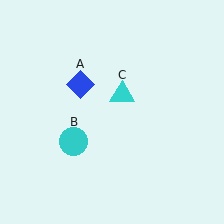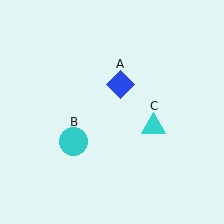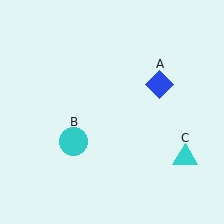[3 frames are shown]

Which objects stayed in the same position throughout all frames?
Cyan circle (object B) remained stationary.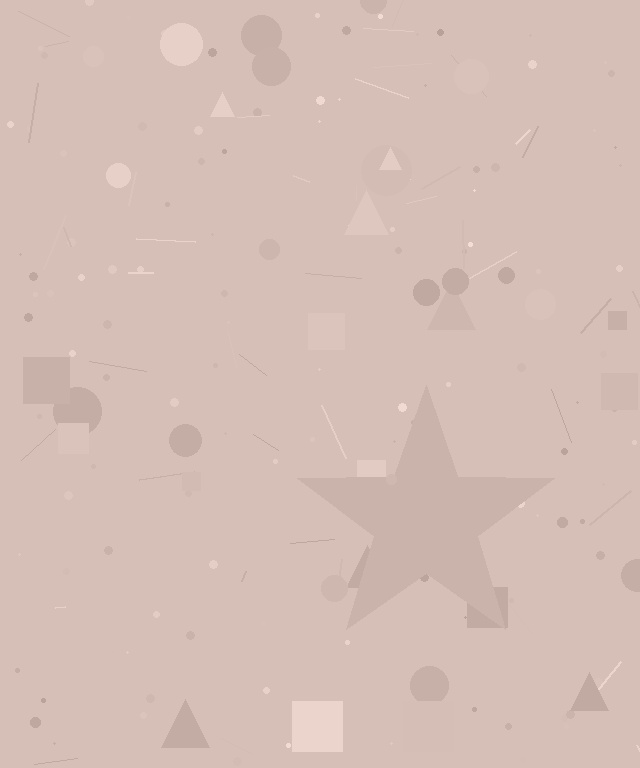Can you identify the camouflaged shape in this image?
The camouflaged shape is a star.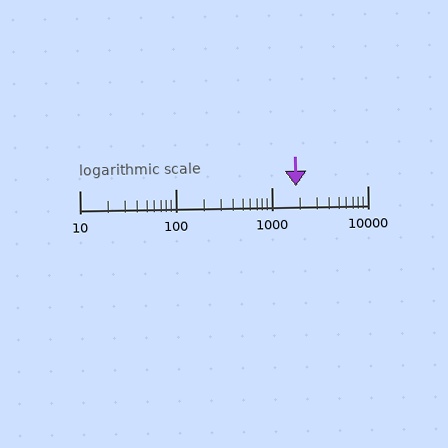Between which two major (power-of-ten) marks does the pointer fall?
The pointer is between 1000 and 10000.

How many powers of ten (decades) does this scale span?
The scale spans 3 decades, from 10 to 10000.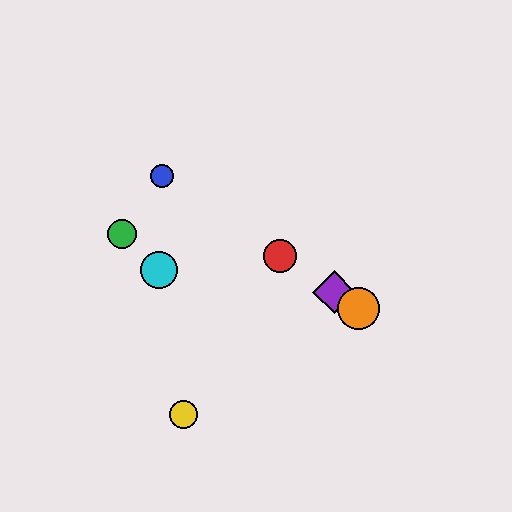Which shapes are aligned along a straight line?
The red circle, the blue circle, the purple diamond, the orange circle are aligned along a straight line.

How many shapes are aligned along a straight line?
4 shapes (the red circle, the blue circle, the purple diamond, the orange circle) are aligned along a straight line.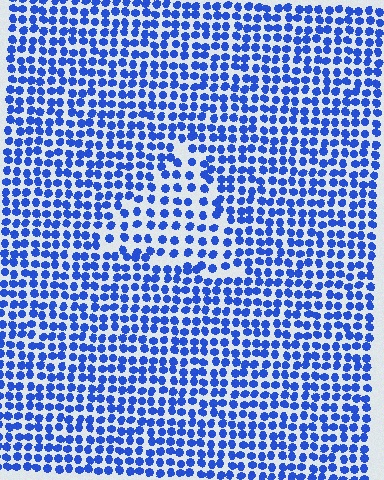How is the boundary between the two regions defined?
The boundary is defined by a change in element density (approximately 1.6x ratio). All elements are the same color, size, and shape.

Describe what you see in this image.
The image contains small blue elements arranged at two different densities. A triangle-shaped region is visible where the elements are less densely packed than the surrounding area.